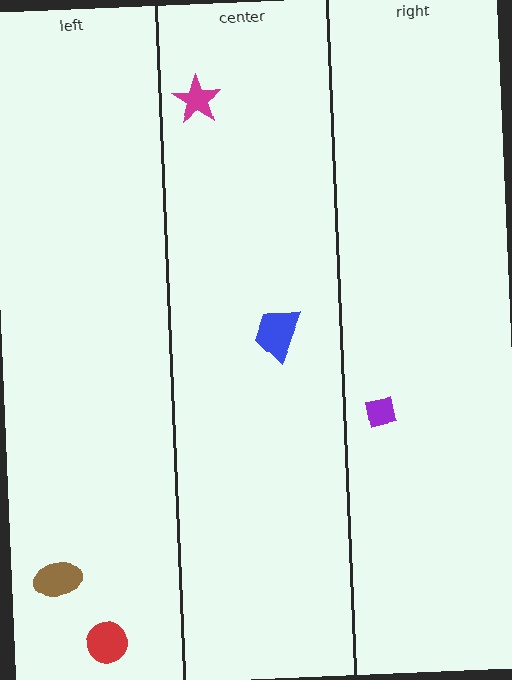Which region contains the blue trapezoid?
The center region.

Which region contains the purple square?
The right region.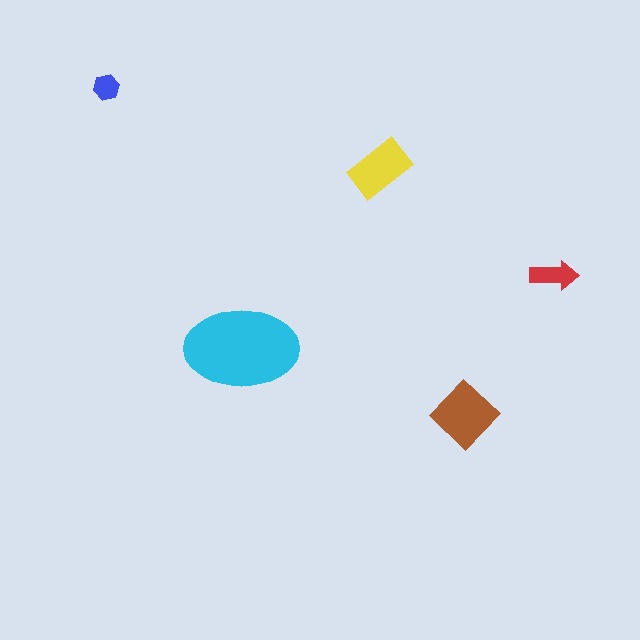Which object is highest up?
The blue hexagon is topmost.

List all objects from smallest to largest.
The blue hexagon, the red arrow, the yellow rectangle, the brown diamond, the cyan ellipse.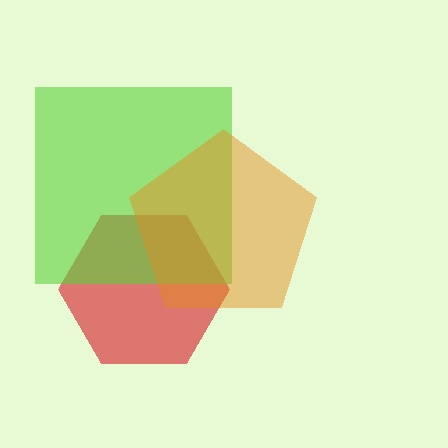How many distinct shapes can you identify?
There are 3 distinct shapes: a red hexagon, a lime square, an orange pentagon.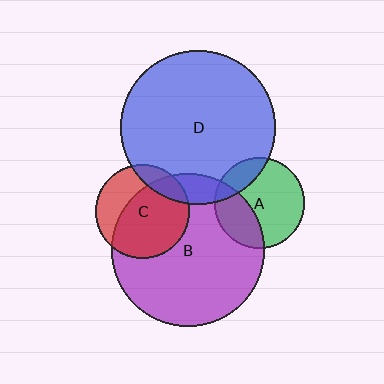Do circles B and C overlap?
Yes.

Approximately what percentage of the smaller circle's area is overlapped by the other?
Approximately 65%.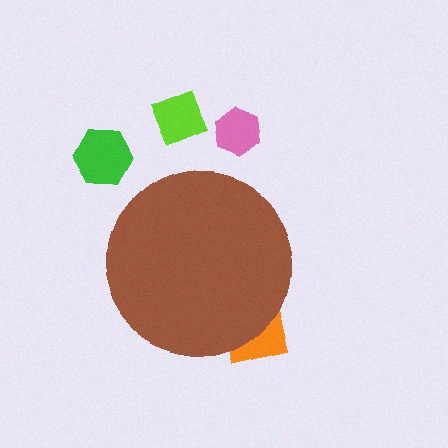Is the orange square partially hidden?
Yes, the orange square is partially hidden behind the brown circle.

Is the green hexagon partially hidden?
No, the green hexagon is fully visible.